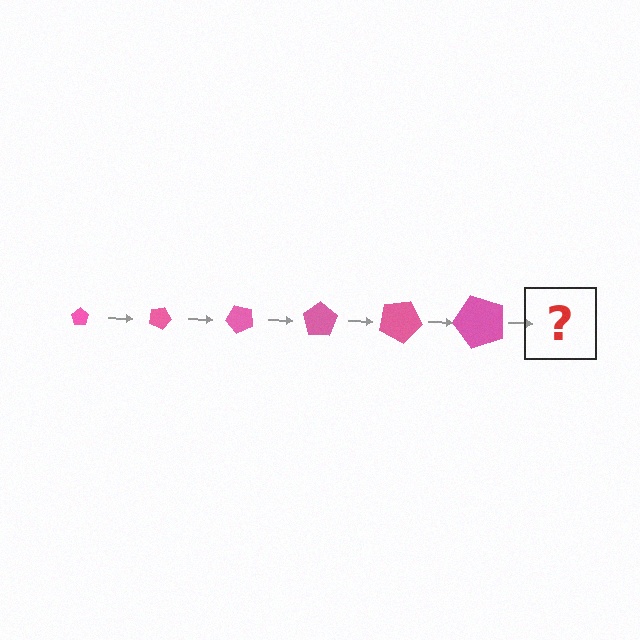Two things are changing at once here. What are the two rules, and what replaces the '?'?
The two rules are that the pentagon grows larger each step and it rotates 25 degrees each step. The '?' should be a pentagon, larger than the previous one and rotated 150 degrees from the start.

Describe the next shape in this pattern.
It should be a pentagon, larger than the previous one and rotated 150 degrees from the start.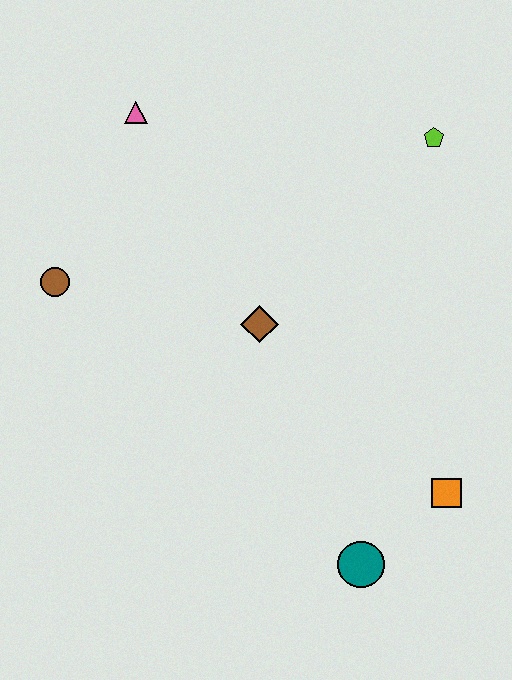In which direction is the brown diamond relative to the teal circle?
The brown diamond is above the teal circle.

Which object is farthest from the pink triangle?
The teal circle is farthest from the pink triangle.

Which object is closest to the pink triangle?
The brown circle is closest to the pink triangle.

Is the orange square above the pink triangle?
No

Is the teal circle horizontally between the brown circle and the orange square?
Yes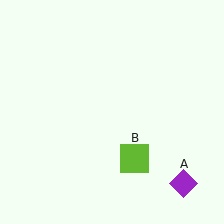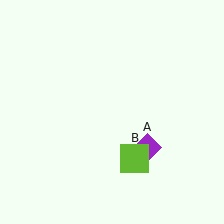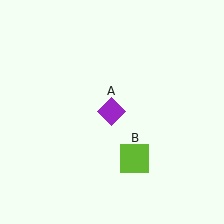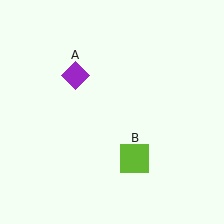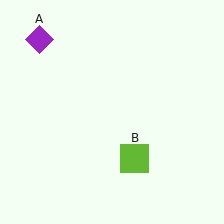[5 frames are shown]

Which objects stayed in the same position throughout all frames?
Lime square (object B) remained stationary.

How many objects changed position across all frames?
1 object changed position: purple diamond (object A).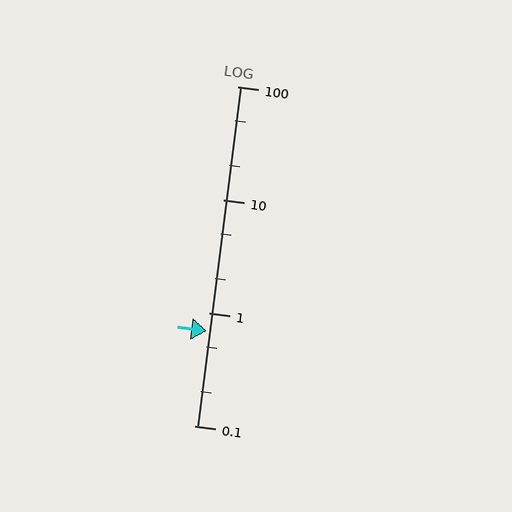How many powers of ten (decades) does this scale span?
The scale spans 3 decades, from 0.1 to 100.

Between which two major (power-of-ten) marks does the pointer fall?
The pointer is between 0.1 and 1.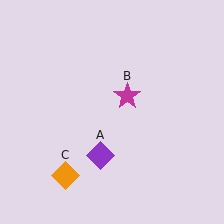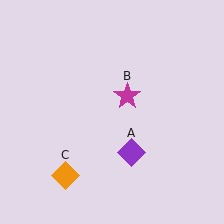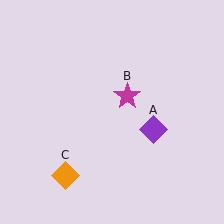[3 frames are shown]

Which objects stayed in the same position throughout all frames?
Magenta star (object B) and orange diamond (object C) remained stationary.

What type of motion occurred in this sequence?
The purple diamond (object A) rotated counterclockwise around the center of the scene.